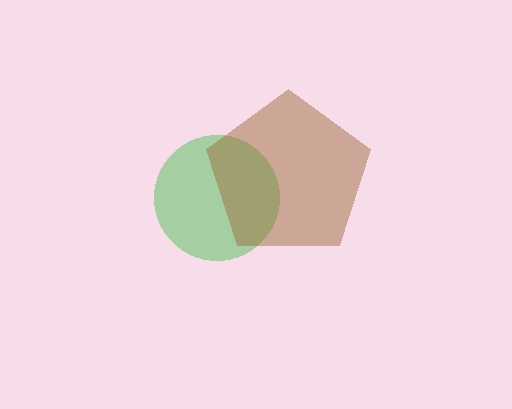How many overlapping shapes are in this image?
There are 2 overlapping shapes in the image.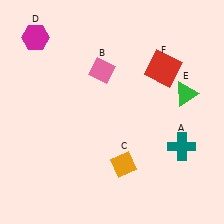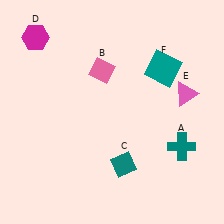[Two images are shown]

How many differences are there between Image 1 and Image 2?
There are 3 differences between the two images.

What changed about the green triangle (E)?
In Image 1, E is green. In Image 2, it changed to pink.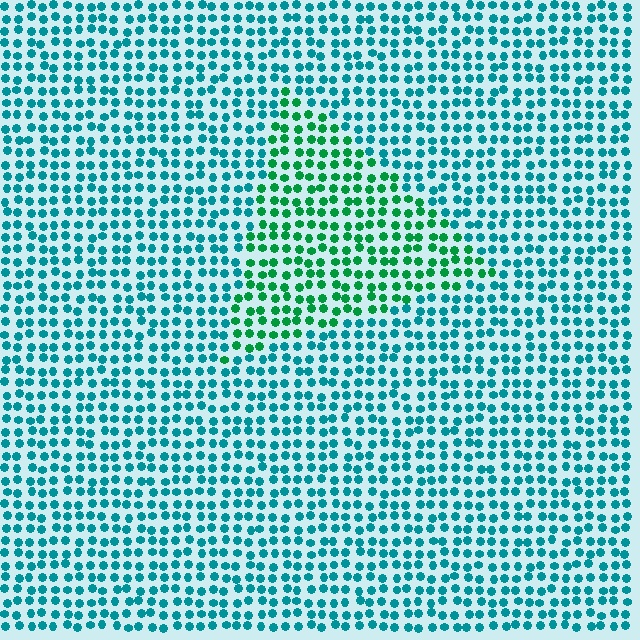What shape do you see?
I see a triangle.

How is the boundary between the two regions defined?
The boundary is defined purely by a slight shift in hue (about 39 degrees). Spacing, size, and orientation are identical on both sides.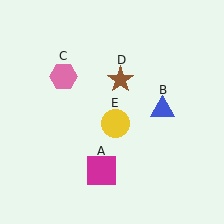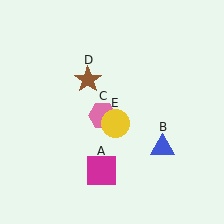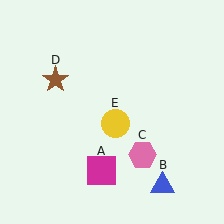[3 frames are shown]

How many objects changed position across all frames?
3 objects changed position: blue triangle (object B), pink hexagon (object C), brown star (object D).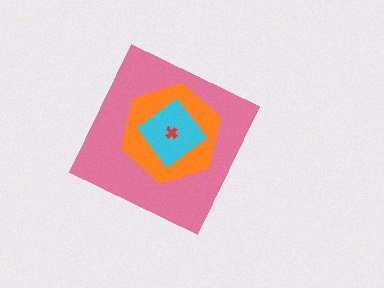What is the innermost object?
The red cross.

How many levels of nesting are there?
4.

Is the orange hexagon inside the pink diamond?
Yes.